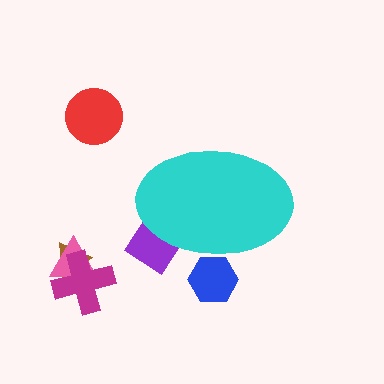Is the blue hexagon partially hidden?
Yes, the blue hexagon is partially hidden behind the cyan ellipse.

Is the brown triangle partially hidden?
No, the brown triangle is fully visible.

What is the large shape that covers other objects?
A cyan ellipse.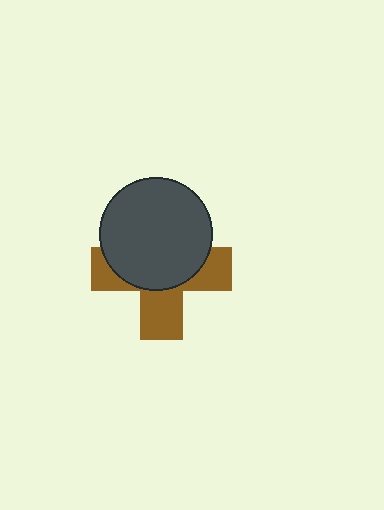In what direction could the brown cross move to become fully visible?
The brown cross could move down. That would shift it out from behind the dark gray circle entirely.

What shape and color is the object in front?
The object in front is a dark gray circle.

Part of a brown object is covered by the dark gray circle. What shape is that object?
It is a cross.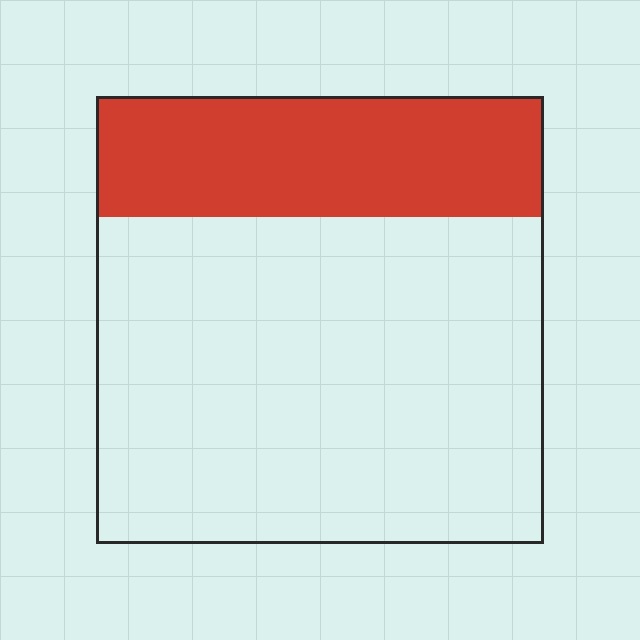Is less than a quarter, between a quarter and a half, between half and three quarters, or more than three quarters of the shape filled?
Between a quarter and a half.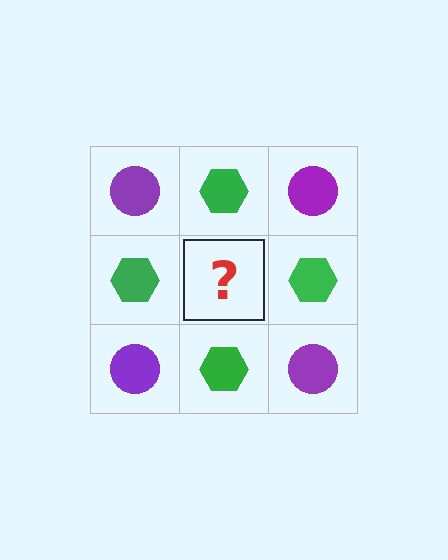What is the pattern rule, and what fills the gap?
The rule is that it alternates purple circle and green hexagon in a checkerboard pattern. The gap should be filled with a purple circle.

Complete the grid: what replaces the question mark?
The question mark should be replaced with a purple circle.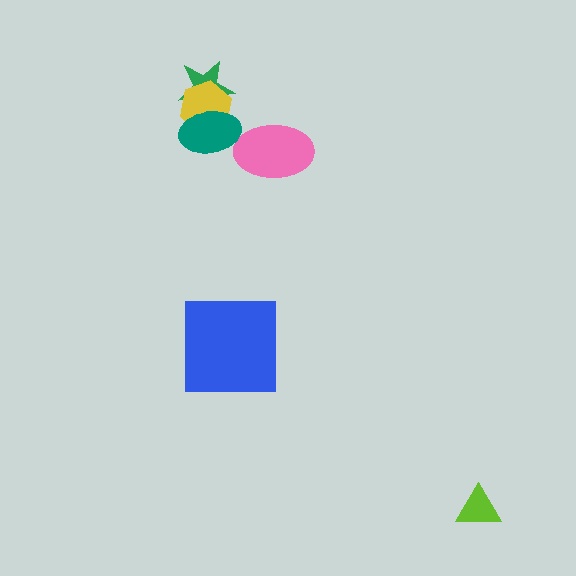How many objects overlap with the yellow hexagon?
2 objects overlap with the yellow hexagon.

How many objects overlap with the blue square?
0 objects overlap with the blue square.